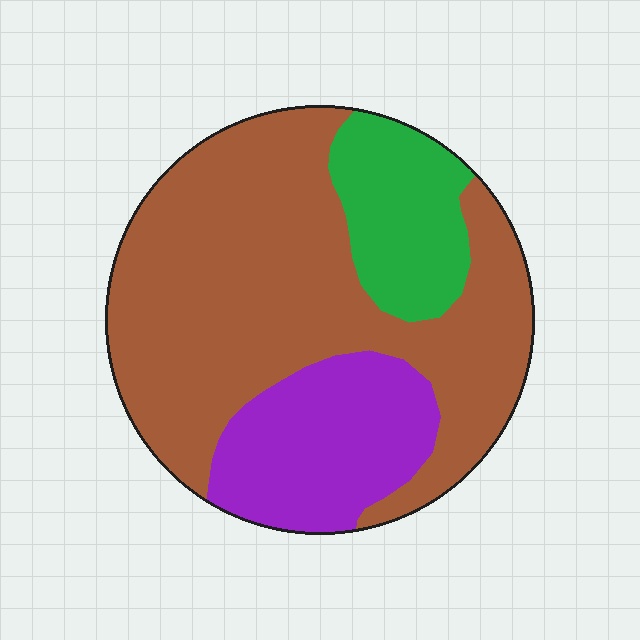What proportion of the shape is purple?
Purple takes up about one fifth (1/5) of the shape.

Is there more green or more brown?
Brown.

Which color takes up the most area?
Brown, at roughly 65%.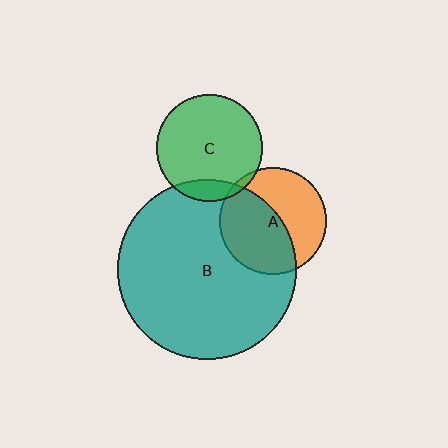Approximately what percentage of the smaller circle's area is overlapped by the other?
Approximately 5%.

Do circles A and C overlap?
Yes.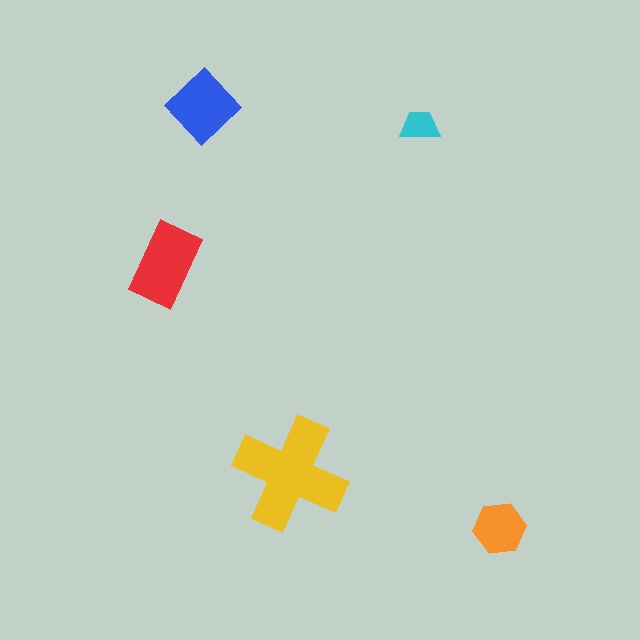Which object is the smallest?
The cyan trapezoid.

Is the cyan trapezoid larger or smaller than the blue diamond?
Smaller.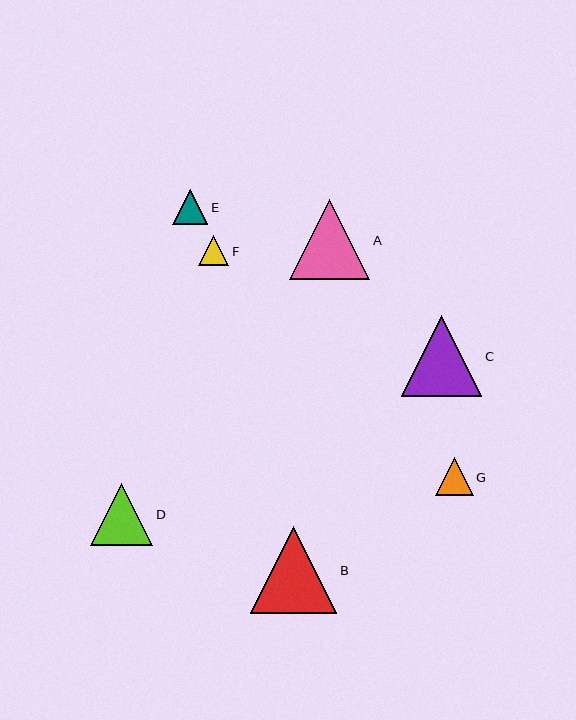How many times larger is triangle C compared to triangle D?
Triangle C is approximately 1.3 times the size of triangle D.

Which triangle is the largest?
Triangle B is the largest with a size of approximately 86 pixels.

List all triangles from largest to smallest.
From largest to smallest: B, A, C, D, G, E, F.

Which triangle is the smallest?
Triangle F is the smallest with a size of approximately 30 pixels.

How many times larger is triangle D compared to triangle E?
Triangle D is approximately 1.8 times the size of triangle E.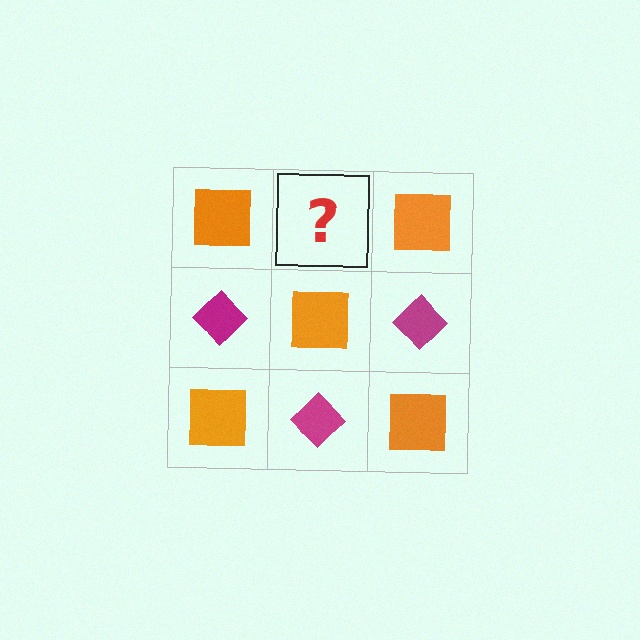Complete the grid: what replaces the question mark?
The question mark should be replaced with a magenta diamond.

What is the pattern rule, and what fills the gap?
The rule is that it alternates orange square and magenta diamond in a checkerboard pattern. The gap should be filled with a magenta diamond.